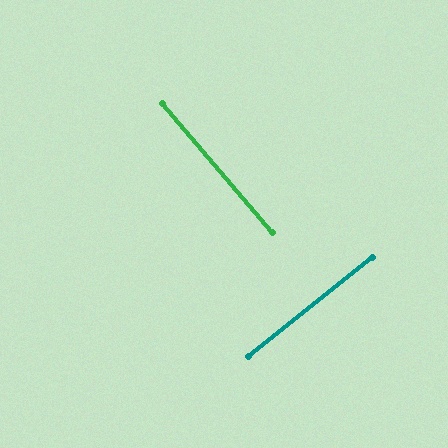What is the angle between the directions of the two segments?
Approximately 88 degrees.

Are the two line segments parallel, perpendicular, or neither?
Perpendicular — they meet at approximately 88°.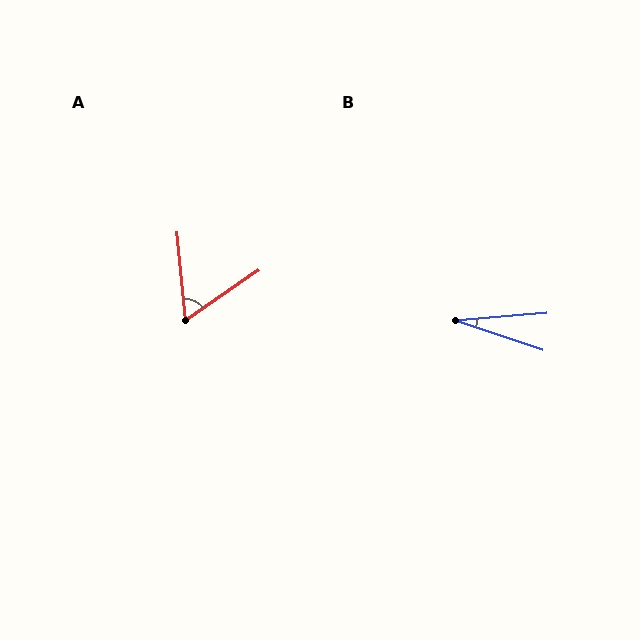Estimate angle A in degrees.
Approximately 61 degrees.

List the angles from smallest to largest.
B (23°), A (61°).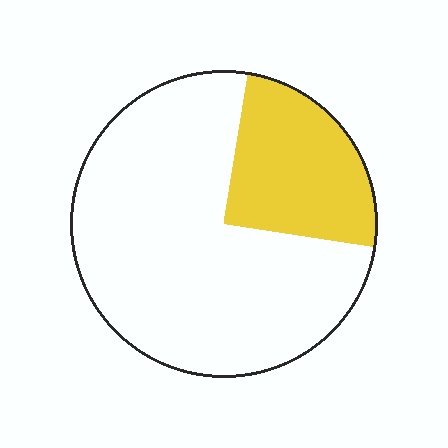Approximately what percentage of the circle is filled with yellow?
Approximately 25%.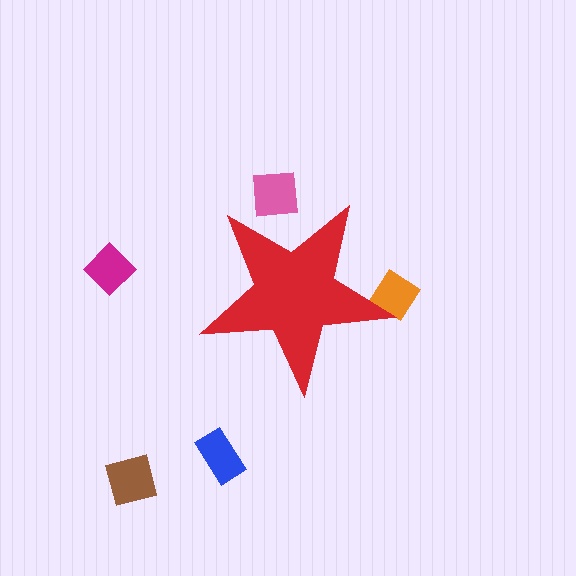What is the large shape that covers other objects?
A red star.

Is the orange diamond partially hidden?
Yes, the orange diamond is partially hidden behind the red star.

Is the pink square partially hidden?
Yes, the pink square is partially hidden behind the red star.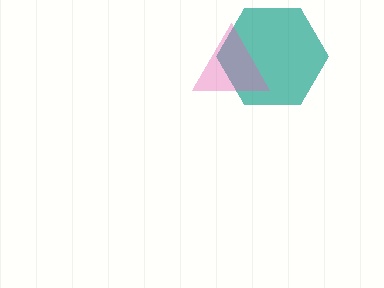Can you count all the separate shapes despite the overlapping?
Yes, there are 2 separate shapes.